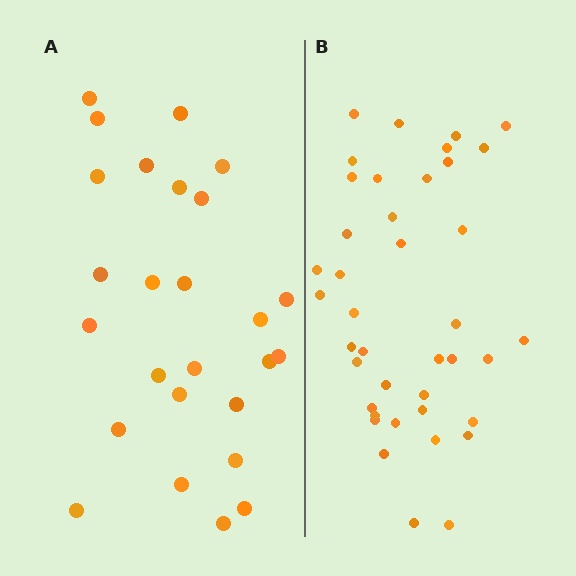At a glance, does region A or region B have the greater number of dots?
Region B (the right region) has more dots.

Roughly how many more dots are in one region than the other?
Region B has approximately 15 more dots than region A.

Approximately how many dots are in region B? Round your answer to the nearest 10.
About 40 dots.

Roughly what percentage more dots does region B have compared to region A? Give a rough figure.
About 55% more.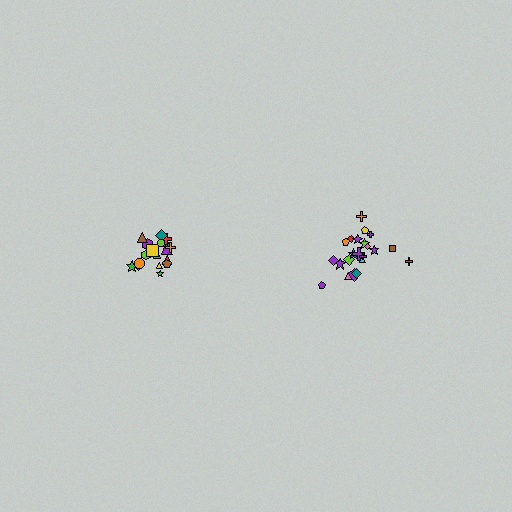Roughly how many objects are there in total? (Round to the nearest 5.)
Roughly 40 objects in total.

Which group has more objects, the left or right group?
The right group.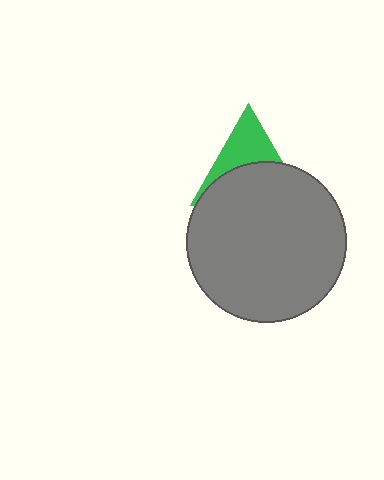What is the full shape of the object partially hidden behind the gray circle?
The partially hidden object is a green triangle.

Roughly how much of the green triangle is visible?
A small part of it is visible (roughly 42%).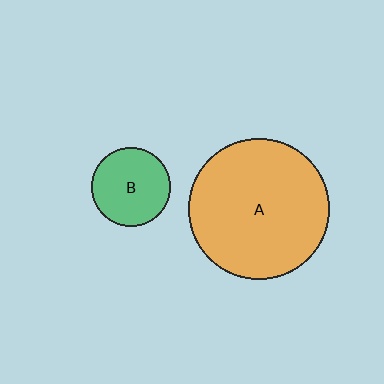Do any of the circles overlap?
No, none of the circles overlap.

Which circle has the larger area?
Circle A (orange).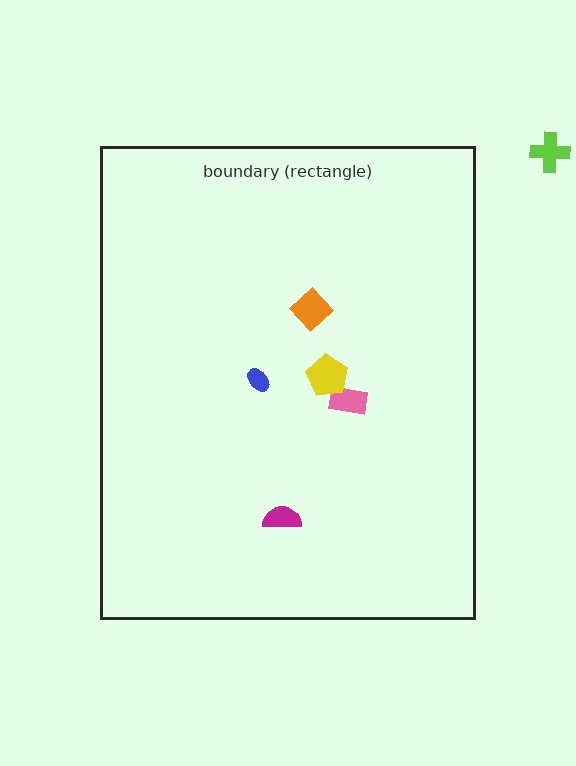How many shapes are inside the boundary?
5 inside, 1 outside.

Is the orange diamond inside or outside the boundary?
Inside.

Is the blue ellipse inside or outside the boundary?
Inside.